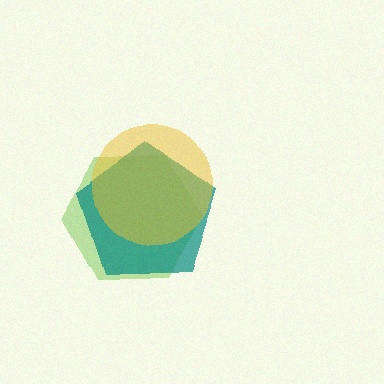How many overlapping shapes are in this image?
There are 3 overlapping shapes in the image.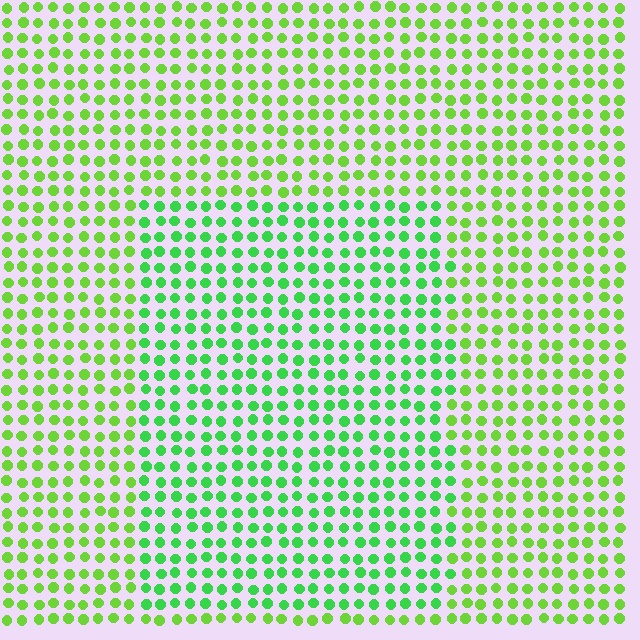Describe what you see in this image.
The image is filled with small lime elements in a uniform arrangement. A rectangle-shaped region is visible where the elements are tinted to a slightly different hue, forming a subtle color boundary.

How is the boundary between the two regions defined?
The boundary is defined purely by a slight shift in hue (about 27 degrees). Spacing, size, and orientation are identical on both sides.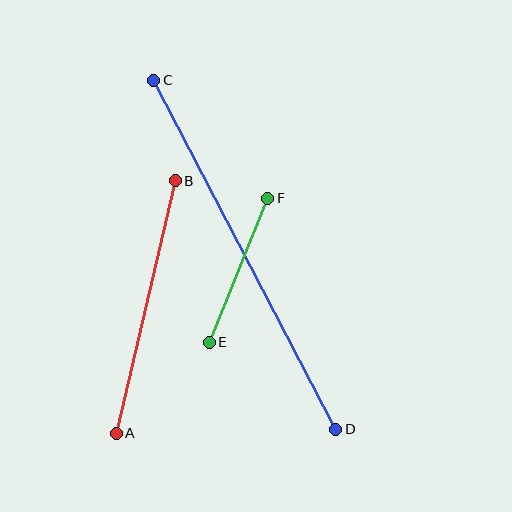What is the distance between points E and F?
The distance is approximately 155 pixels.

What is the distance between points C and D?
The distance is approximately 394 pixels.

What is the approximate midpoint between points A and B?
The midpoint is at approximately (146, 307) pixels.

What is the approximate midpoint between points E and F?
The midpoint is at approximately (238, 270) pixels.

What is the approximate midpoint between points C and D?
The midpoint is at approximately (245, 255) pixels.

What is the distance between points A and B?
The distance is approximately 259 pixels.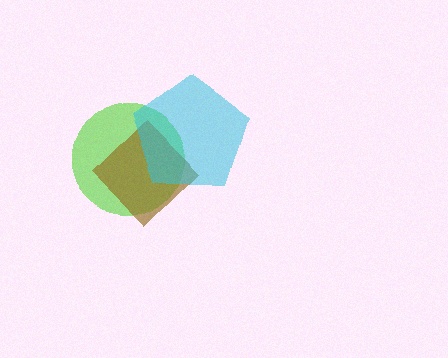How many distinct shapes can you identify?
There are 3 distinct shapes: a lime circle, a brown diamond, a cyan pentagon.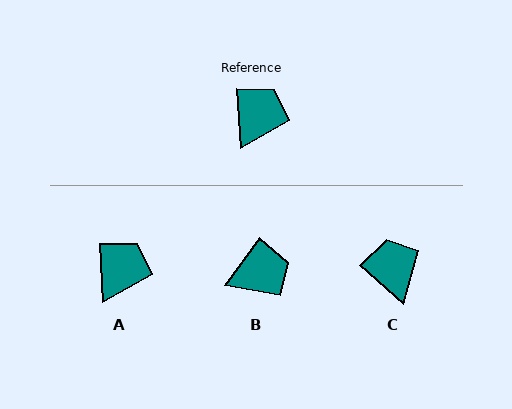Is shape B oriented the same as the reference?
No, it is off by about 40 degrees.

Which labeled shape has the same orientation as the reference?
A.